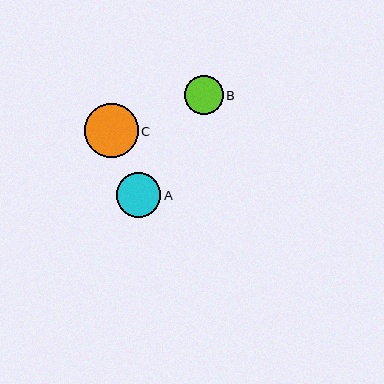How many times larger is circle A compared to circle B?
Circle A is approximately 1.2 times the size of circle B.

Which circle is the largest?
Circle C is the largest with a size of approximately 54 pixels.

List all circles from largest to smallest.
From largest to smallest: C, A, B.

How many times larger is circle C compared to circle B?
Circle C is approximately 1.4 times the size of circle B.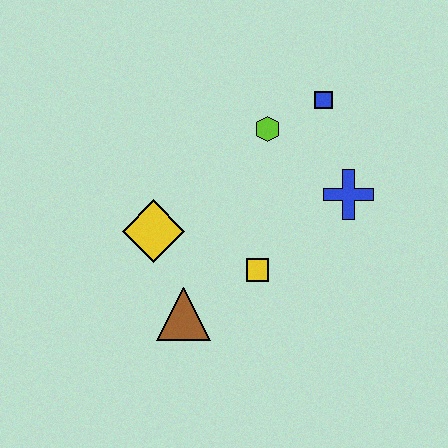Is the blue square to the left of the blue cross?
Yes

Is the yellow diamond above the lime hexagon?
No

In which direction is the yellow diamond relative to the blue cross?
The yellow diamond is to the left of the blue cross.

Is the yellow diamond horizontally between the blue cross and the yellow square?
No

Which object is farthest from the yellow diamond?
The blue square is farthest from the yellow diamond.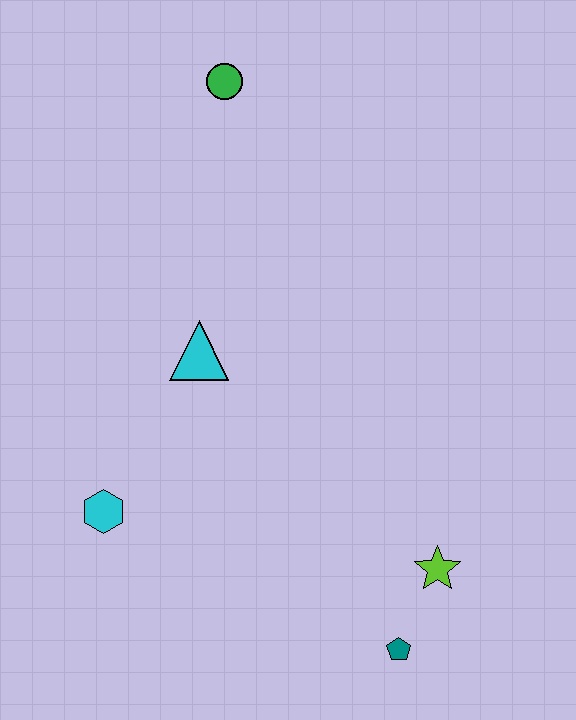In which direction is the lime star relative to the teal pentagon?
The lime star is above the teal pentagon.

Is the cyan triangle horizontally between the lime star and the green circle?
No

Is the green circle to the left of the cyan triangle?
No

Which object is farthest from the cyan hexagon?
The green circle is farthest from the cyan hexagon.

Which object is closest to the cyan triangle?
The cyan hexagon is closest to the cyan triangle.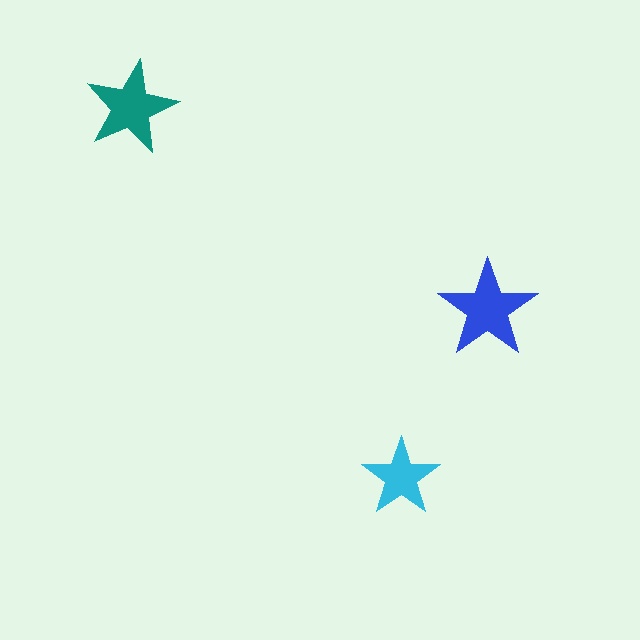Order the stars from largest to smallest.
the blue one, the teal one, the cyan one.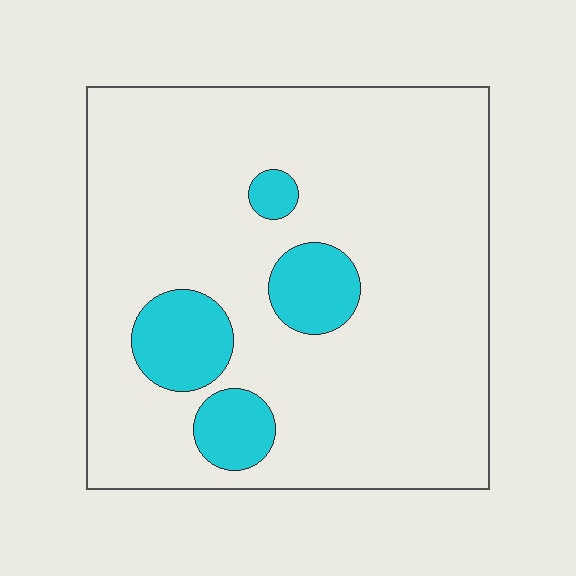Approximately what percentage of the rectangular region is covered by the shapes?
Approximately 15%.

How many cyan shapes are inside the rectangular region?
4.